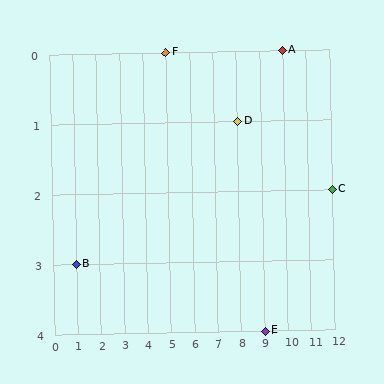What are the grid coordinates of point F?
Point F is at grid coordinates (5, 0).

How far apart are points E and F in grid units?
Points E and F are 4 columns and 4 rows apart (about 5.7 grid units diagonally).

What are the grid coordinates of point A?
Point A is at grid coordinates (10, 0).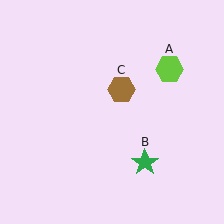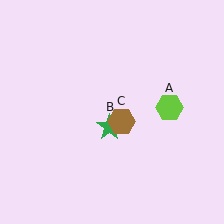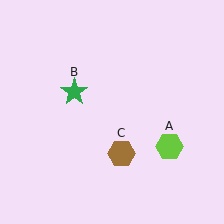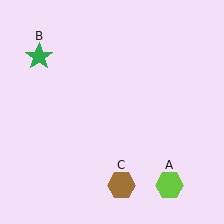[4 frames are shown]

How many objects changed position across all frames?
3 objects changed position: lime hexagon (object A), green star (object B), brown hexagon (object C).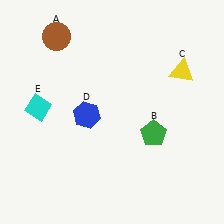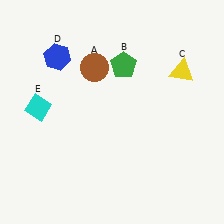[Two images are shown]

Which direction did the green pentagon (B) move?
The green pentagon (B) moved up.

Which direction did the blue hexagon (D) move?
The blue hexagon (D) moved up.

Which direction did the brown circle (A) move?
The brown circle (A) moved right.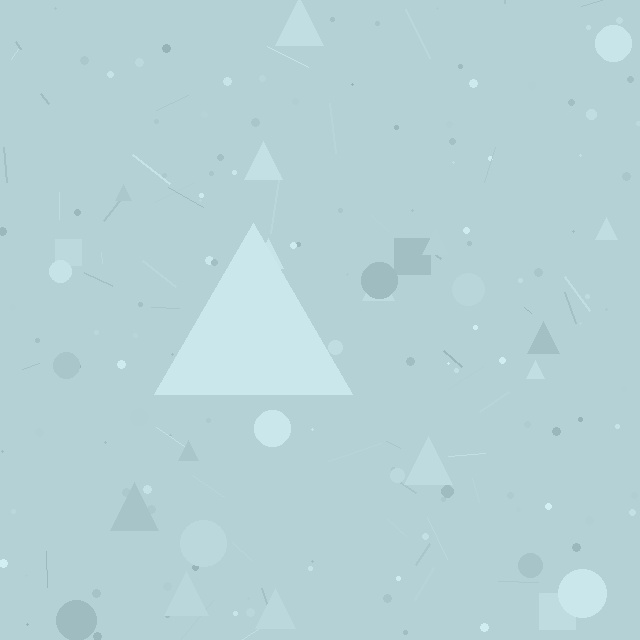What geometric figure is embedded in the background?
A triangle is embedded in the background.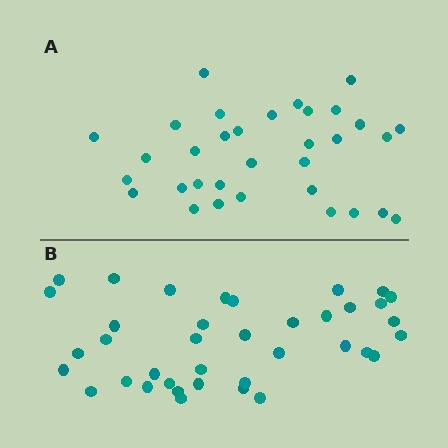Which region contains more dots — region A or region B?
Region B (the bottom region) has more dots.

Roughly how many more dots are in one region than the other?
Region B has about 5 more dots than region A.